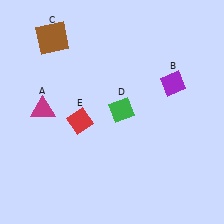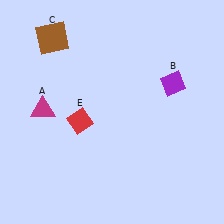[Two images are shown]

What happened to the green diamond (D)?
The green diamond (D) was removed in Image 2. It was in the top-right area of Image 1.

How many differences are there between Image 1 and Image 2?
There is 1 difference between the two images.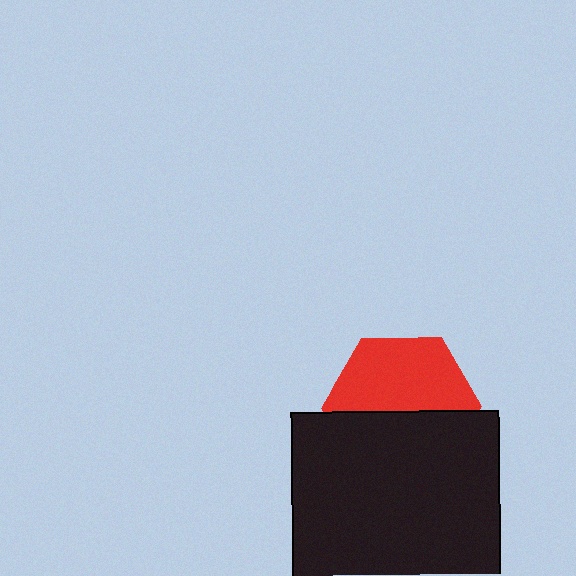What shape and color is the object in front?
The object in front is a black square.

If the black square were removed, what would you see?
You would see the complete red hexagon.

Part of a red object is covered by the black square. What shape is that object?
It is a hexagon.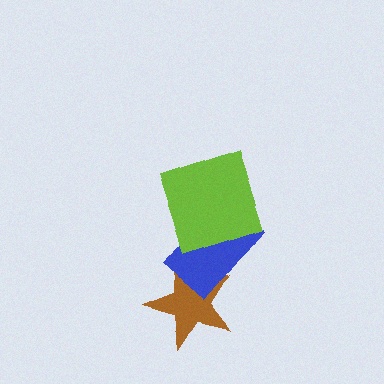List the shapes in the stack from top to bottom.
From top to bottom: the lime square, the blue rectangle, the brown star.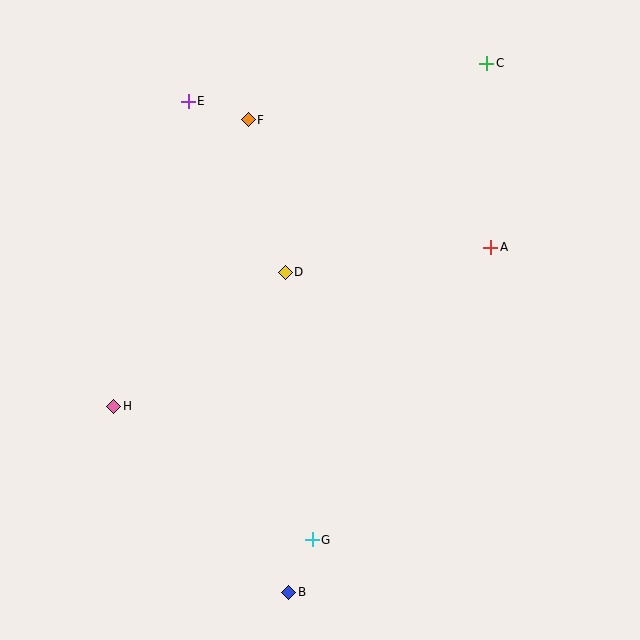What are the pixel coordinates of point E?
Point E is at (188, 101).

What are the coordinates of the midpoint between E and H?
The midpoint between E and H is at (151, 254).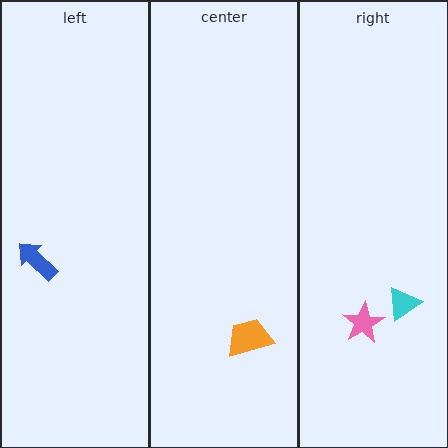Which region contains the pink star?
The right region.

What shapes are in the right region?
The pink star, the cyan triangle.